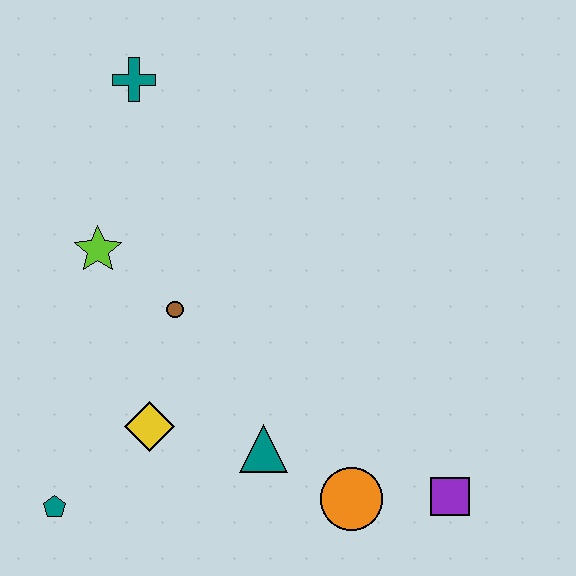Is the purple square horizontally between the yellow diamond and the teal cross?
No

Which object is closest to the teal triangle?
The orange circle is closest to the teal triangle.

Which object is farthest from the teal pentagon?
The teal cross is farthest from the teal pentagon.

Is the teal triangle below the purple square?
No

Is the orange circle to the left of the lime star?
No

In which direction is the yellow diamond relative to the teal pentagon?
The yellow diamond is to the right of the teal pentagon.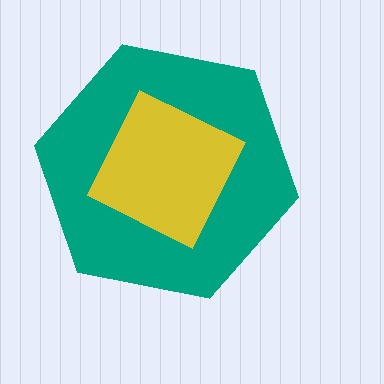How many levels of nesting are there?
2.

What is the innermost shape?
The yellow square.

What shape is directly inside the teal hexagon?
The yellow square.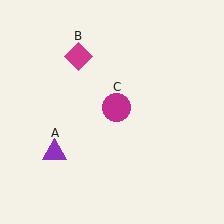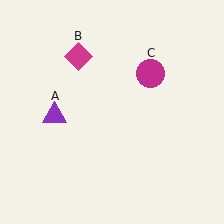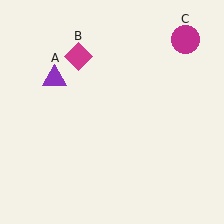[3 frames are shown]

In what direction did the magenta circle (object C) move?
The magenta circle (object C) moved up and to the right.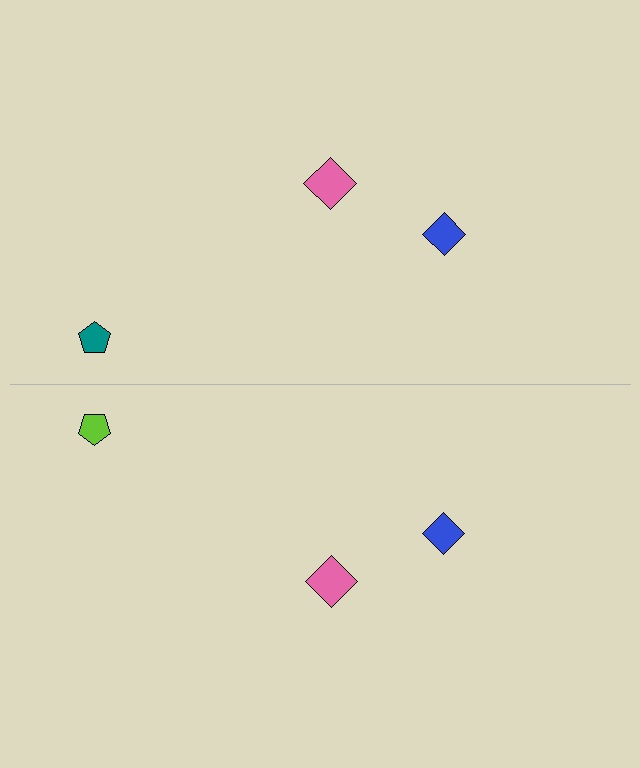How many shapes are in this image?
There are 6 shapes in this image.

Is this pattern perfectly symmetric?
No, the pattern is not perfectly symmetric. The lime pentagon on the bottom side breaks the symmetry — its mirror counterpart is teal.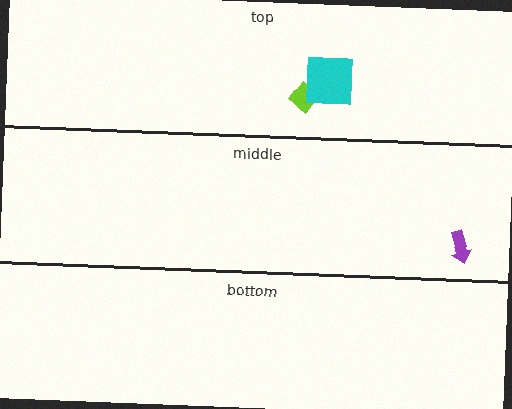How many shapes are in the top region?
2.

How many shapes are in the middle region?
1.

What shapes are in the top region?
The lime diamond, the cyan square.